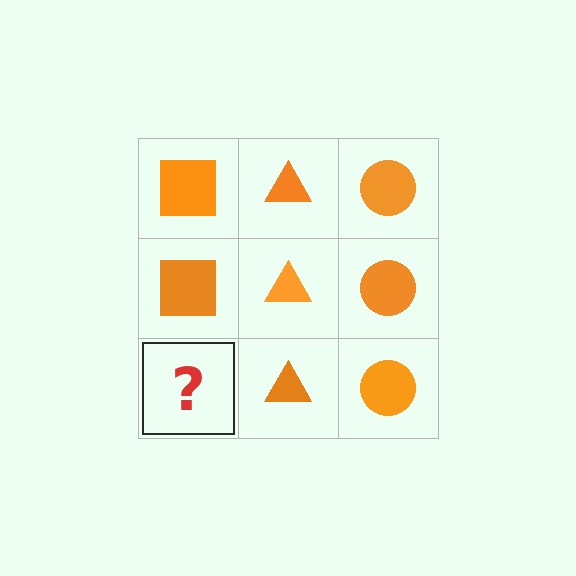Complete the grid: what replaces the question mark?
The question mark should be replaced with an orange square.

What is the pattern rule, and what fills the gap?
The rule is that each column has a consistent shape. The gap should be filled with an orange square.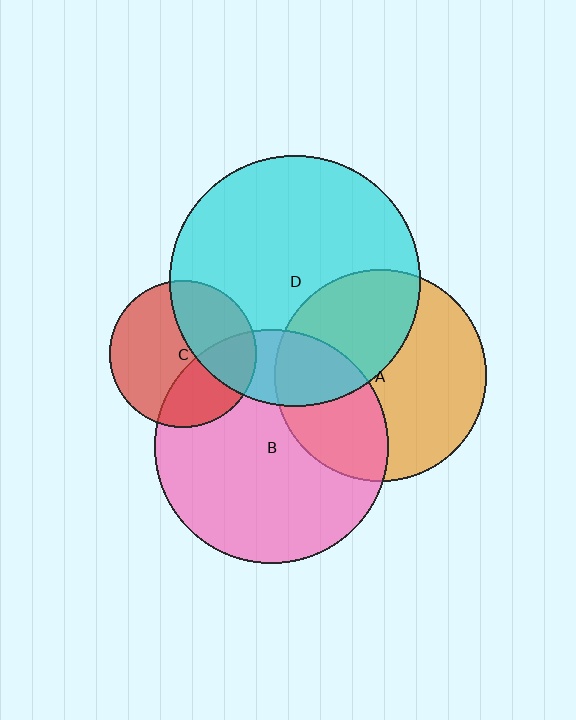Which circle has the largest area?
Circle D (cyan).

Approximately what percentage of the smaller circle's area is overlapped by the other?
Approximately 35%.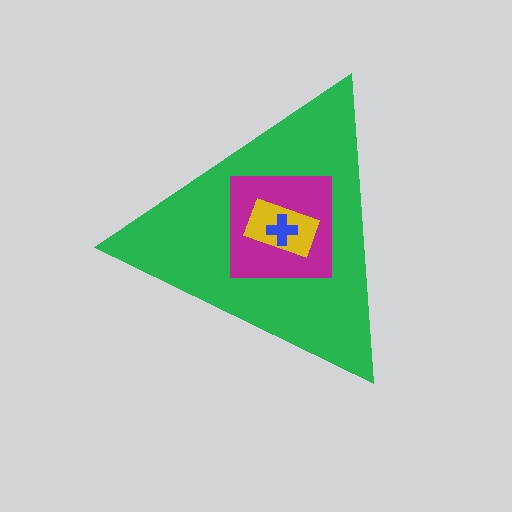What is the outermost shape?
The green triangle.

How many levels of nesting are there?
4.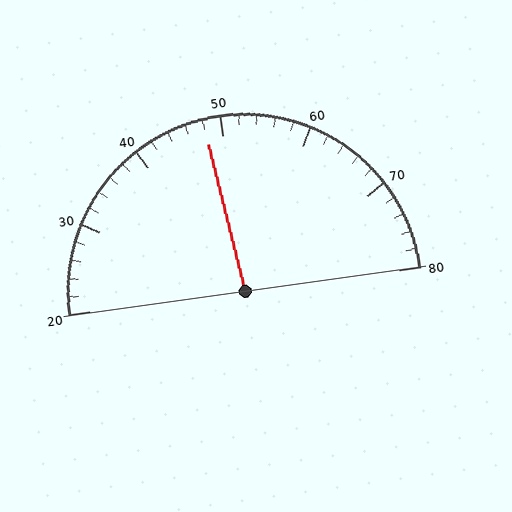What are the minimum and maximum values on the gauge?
The gauge ranges from 20 to 80.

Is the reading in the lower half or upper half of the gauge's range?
The reading is in the lower half of the range (20 to 80).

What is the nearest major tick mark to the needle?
The nearest major tick mark is 50.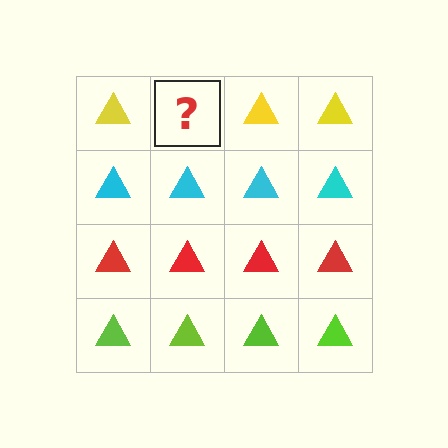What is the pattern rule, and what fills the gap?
The rule is that each row has a consistent color. The gap should be filled with a yellow triangle.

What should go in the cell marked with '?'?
The missing cell should contain a yellow triangle.